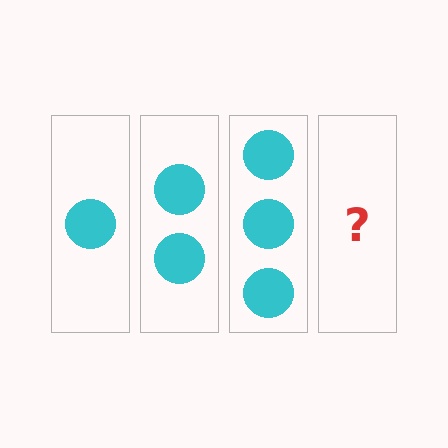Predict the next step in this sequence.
The next step is 4 circles.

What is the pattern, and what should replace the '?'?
The pattern is that each step adds one more circle. The '?' should be 4 circles.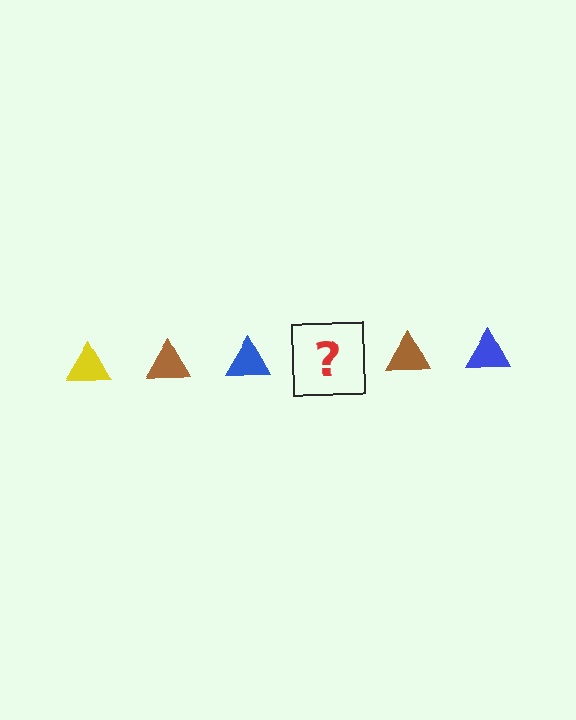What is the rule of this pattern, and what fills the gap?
The rule is that the pattern cycles through yellow, brown, blue triangles. The gap should be filled with a yellow triangle.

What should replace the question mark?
The question mark should be replaced with a yellow triangle.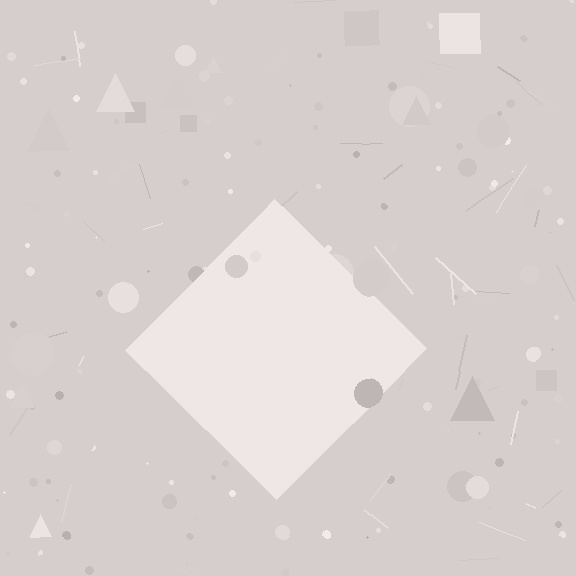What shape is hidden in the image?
A diamond is hidden in the image.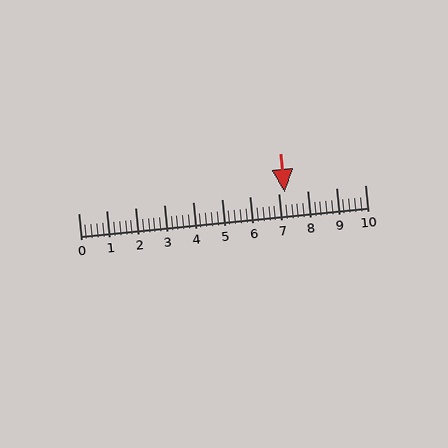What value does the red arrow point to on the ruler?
The red arrow points to approximately 7.2.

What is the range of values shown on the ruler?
The ruler shows values from 0 to 10.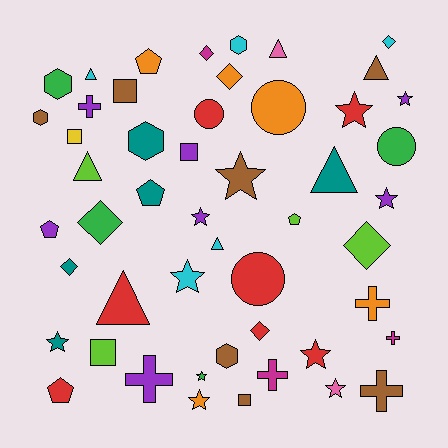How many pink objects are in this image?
There are 2 pink objects.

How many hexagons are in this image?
There are 5 hexagons.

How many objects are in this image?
There are 50 objects.